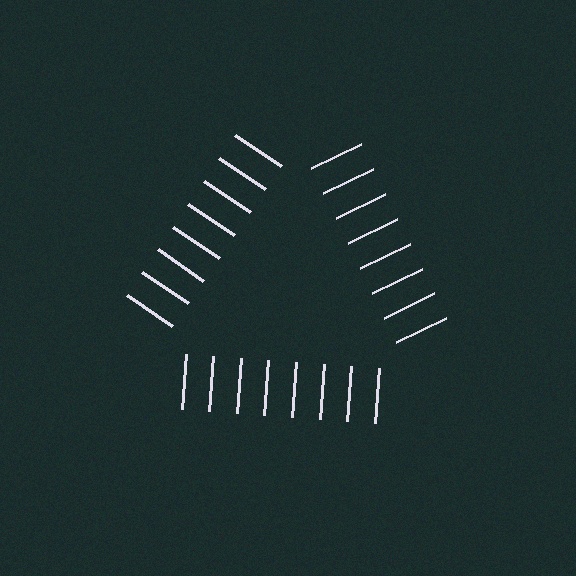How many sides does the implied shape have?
3 sides — the line-ends trace a triangle.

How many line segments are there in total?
24 — 8 along each of the 3 edges.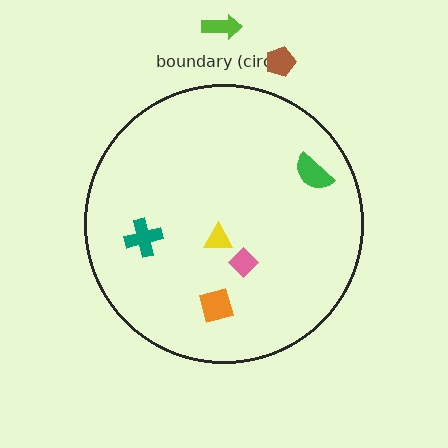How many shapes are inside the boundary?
5 inside, 2 outside.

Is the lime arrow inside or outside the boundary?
Outside.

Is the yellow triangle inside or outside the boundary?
Inside.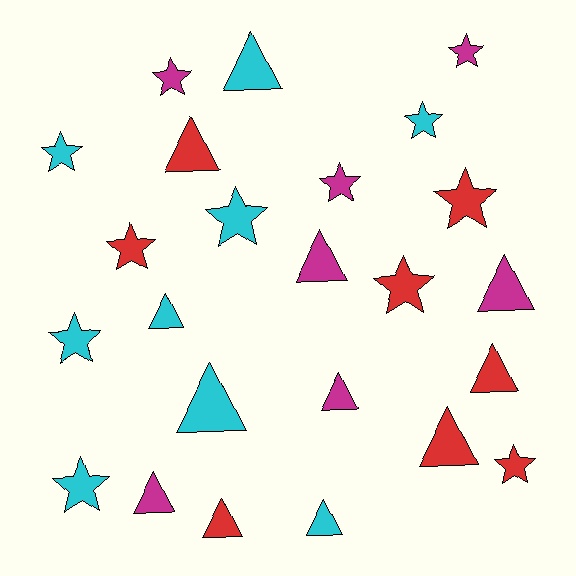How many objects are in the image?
There are 24 objects.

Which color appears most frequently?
Cyan, with 9 objects.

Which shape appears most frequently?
Triangle, with 12 objects.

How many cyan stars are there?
There are 5 cyan stars.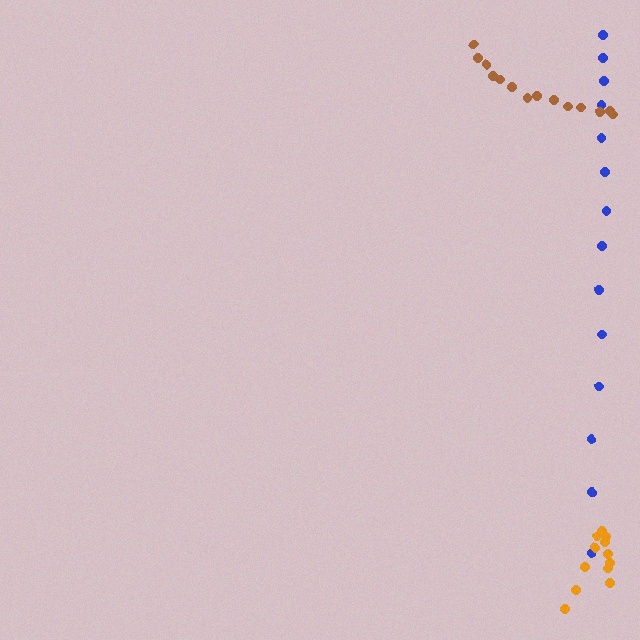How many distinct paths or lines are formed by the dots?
There are 3 distinct paths.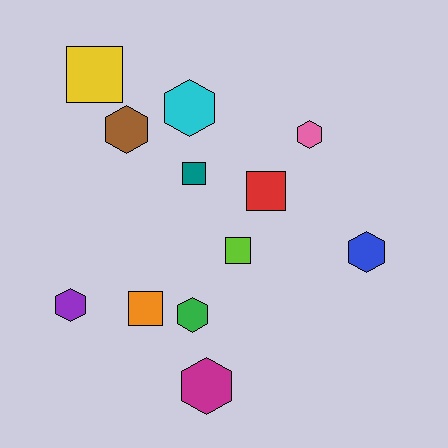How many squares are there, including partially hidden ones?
There are 5 squares.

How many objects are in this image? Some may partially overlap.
There are 12 objects.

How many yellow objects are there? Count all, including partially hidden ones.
There is 1 yellow object.